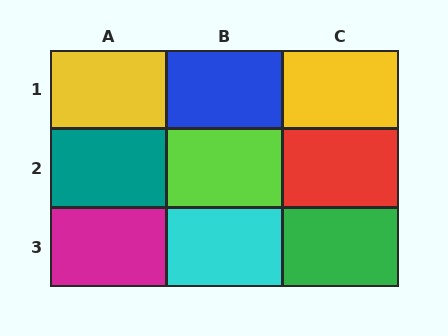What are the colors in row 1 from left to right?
Yellow, blue, yellow.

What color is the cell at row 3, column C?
Green.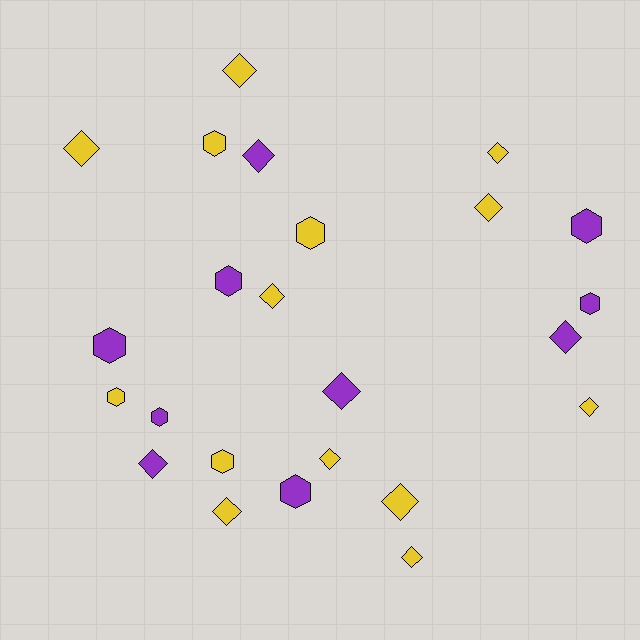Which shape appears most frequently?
Diamond, with 14 objects.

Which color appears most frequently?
Yellow, with 14 objects.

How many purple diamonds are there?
There are 4 purple diamonds.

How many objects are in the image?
There are 24 objects.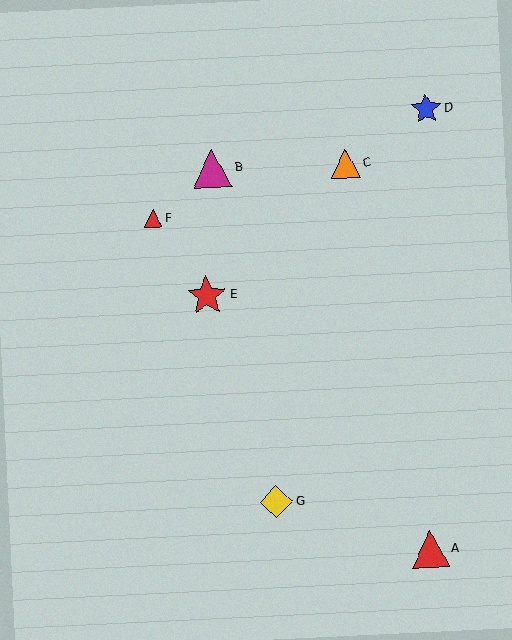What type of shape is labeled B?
Shape B is a magenta triangle.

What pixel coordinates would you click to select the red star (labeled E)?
Click at (207, 296) to select the red star E.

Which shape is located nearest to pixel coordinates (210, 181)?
The magenta triangle (labeled B) at (212, 168) is nearest to that location.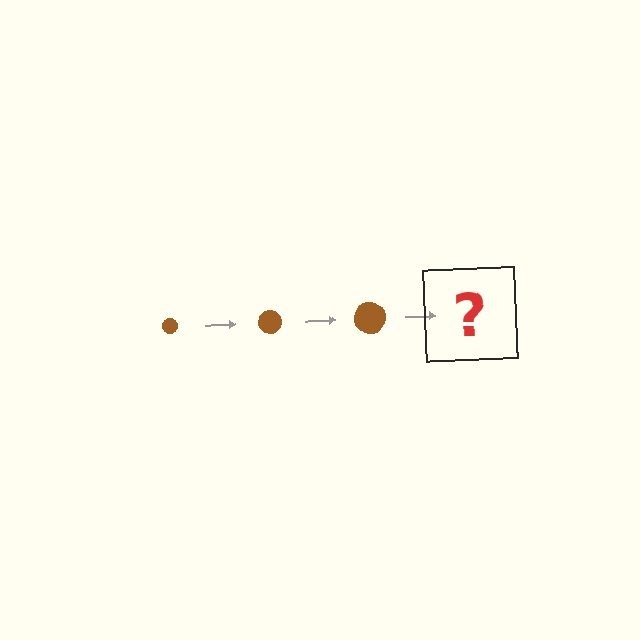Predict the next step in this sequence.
The next step is a brown circle, larger than the previous one.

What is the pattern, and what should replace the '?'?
The pattern is that the circle gets progressively larger each step. The '?' should be a brown circle, larger than the previous one.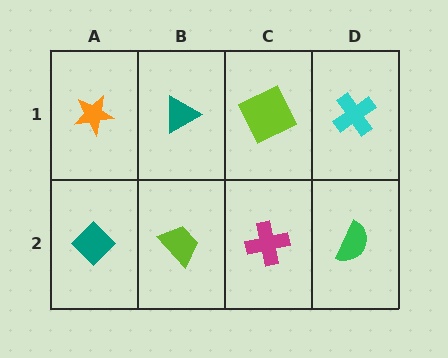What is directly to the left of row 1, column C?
A teal triangle.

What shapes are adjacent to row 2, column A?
An orange star (row 1, column A), a lime trapezoid (row 2, column B).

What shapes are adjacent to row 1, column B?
A lime trapezoid (row 2, column B), an orange star (row 1, column A), a lime square (row 1, column C).